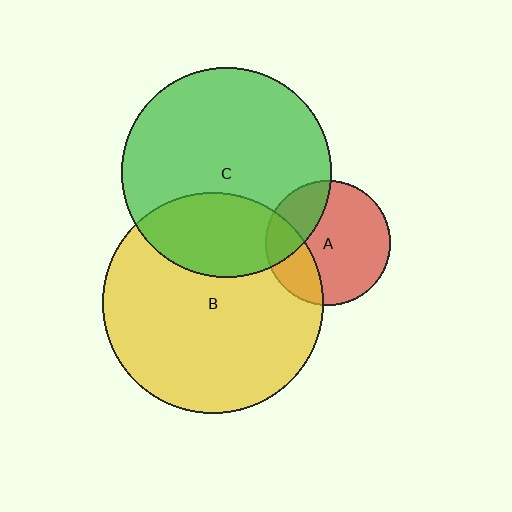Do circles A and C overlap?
Yes.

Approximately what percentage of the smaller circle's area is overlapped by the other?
Approximately 25%.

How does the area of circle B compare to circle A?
Approximately 3.1 times.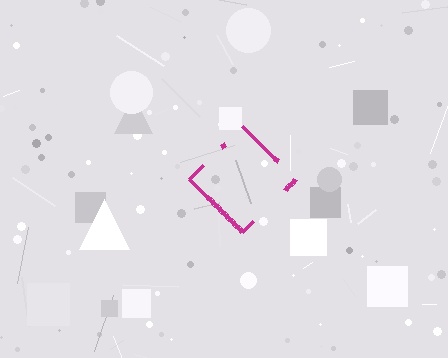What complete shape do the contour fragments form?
The contour fragments form a diamond.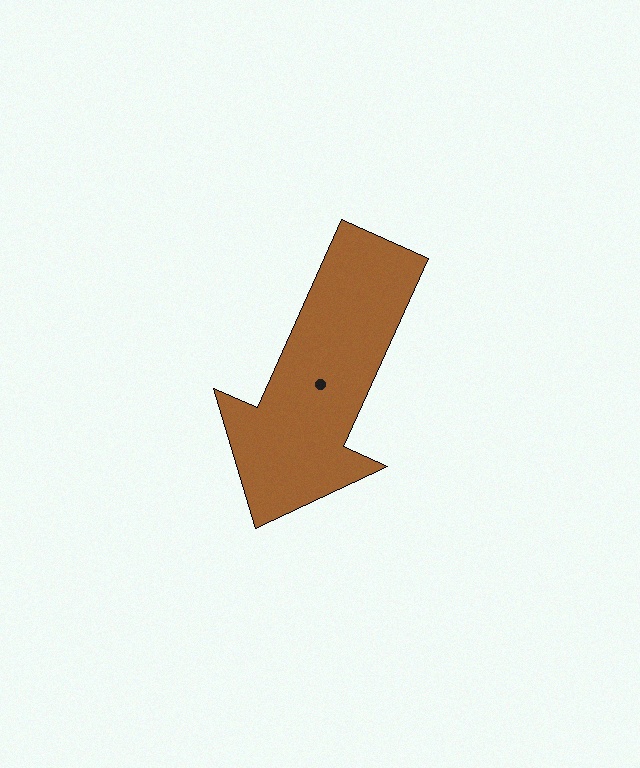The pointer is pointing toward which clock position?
Roughly 7 o'clock.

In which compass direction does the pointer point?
Southwest.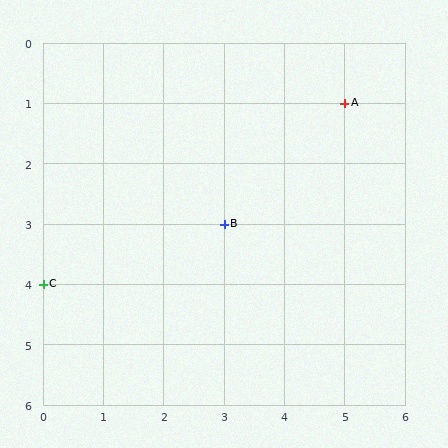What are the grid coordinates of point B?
Point B is at grid coordinates (3, 3).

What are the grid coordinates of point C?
Point C is at grid coordinates (0, 4).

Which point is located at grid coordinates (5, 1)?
Point A is at (5, 1).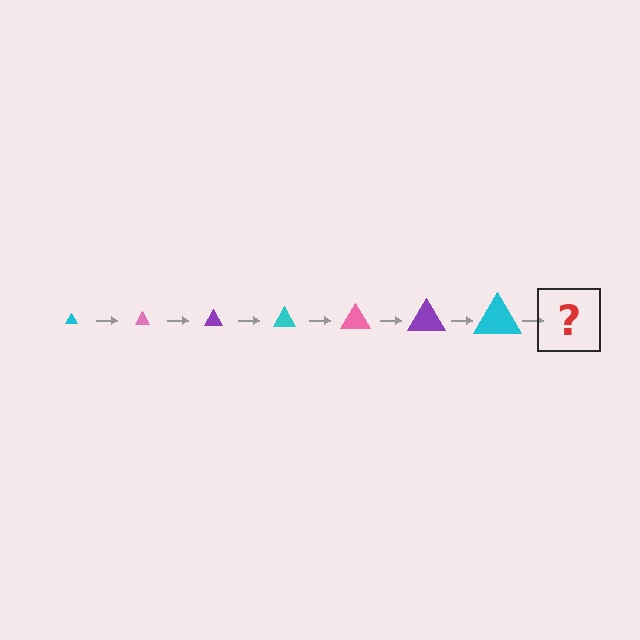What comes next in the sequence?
The next element should be a pink triangle, larger than the previous one.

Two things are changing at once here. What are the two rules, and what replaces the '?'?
The two rules are that the triangle grows larger each step and the color cycles through cyan, pink, and purple. The '?' should be a pink triangle, larger than the previous one.